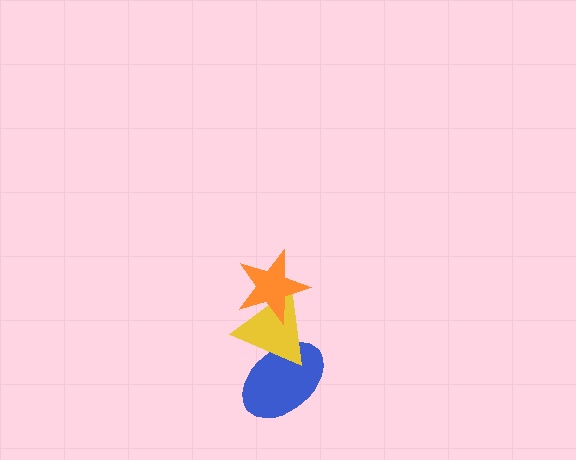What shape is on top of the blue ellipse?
The yellow triangle is on top of the blue ellipse.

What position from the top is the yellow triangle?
The yellow triangle is 2nd from the top.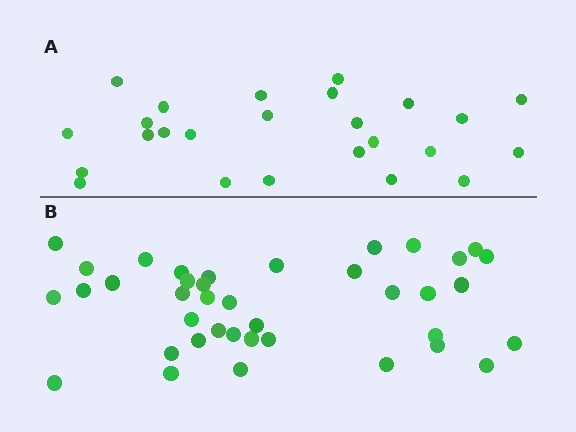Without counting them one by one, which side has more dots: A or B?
Region B (the bottom region) has more dots.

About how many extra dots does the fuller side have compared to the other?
Region B has approximately 15 more dots than region A.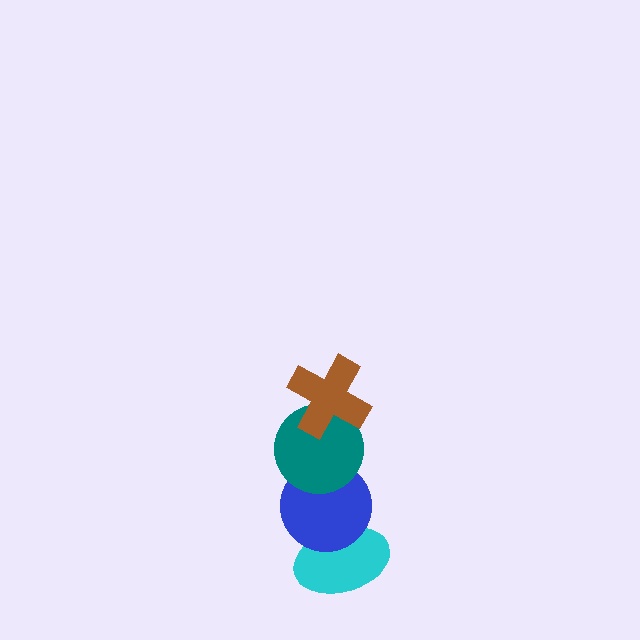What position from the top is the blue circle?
The blue circle is 3rd from the top.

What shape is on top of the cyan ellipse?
The blue circle is on top of the cyan ellipse.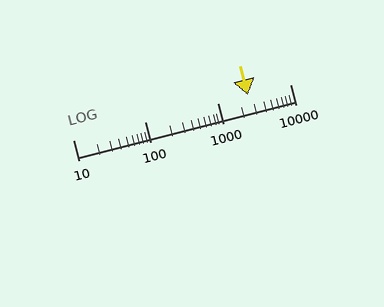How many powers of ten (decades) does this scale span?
The scale spans 3 decades, from 10 to 10000.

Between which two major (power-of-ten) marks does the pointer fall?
The pointer is between 1000 and 10000.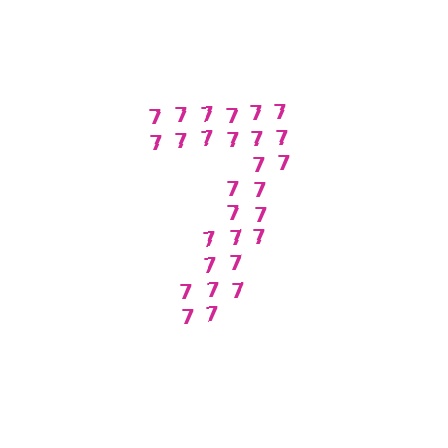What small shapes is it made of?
It is made of small digit 7's.